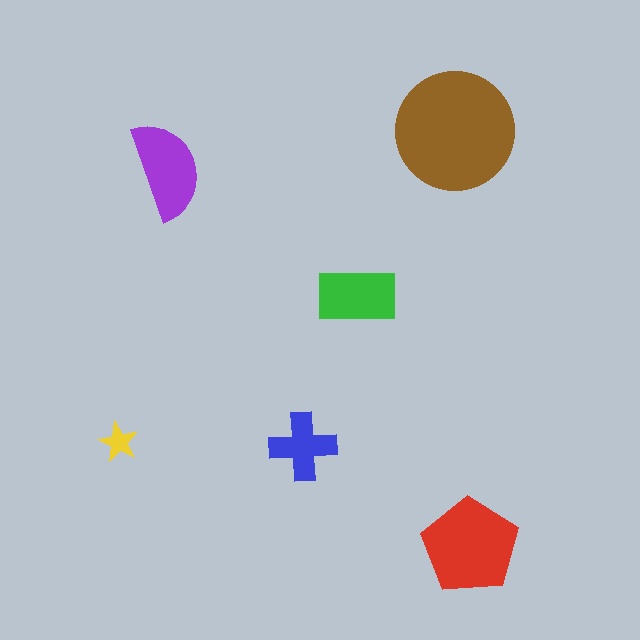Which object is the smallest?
The yellow star.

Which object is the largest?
The brown circle.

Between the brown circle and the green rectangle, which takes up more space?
The brown circle.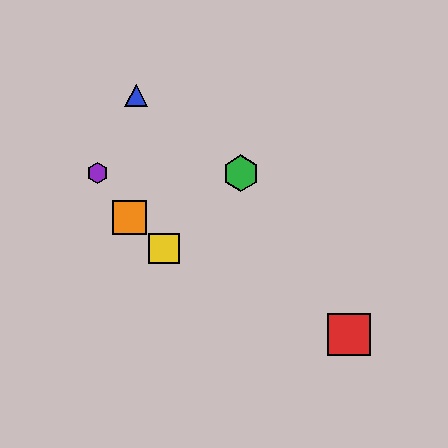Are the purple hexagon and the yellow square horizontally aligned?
No, the purple hexagon is at y≈173 and the yellow square is at y≈248.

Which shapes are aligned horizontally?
The green hexagon, the purple hexagon are aligned horizontally.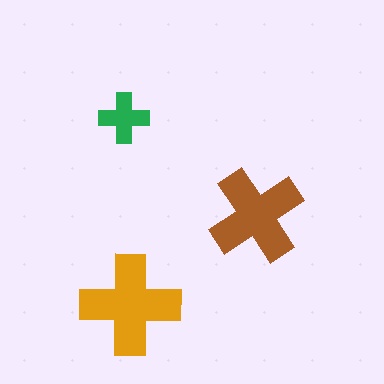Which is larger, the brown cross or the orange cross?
The orange one.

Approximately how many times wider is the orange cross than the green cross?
About 2 times wider.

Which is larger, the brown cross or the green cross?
The brown one.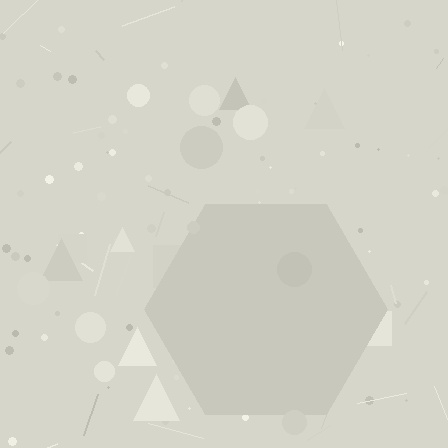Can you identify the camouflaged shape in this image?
The camouflaged shape is a hexagon.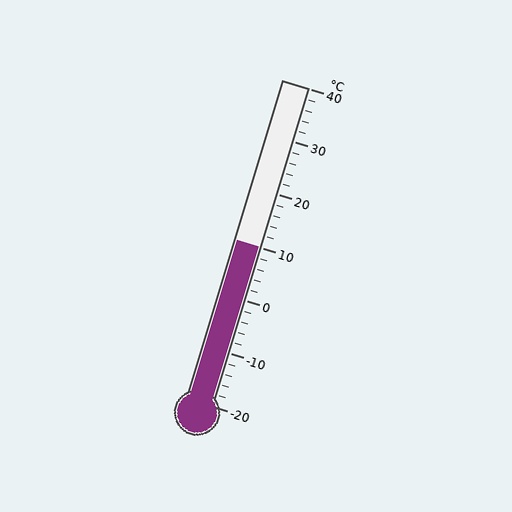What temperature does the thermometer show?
The thermometer shows approximately 10°C.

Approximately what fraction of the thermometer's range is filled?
The thermometer is filled to approximately 50% of its range.